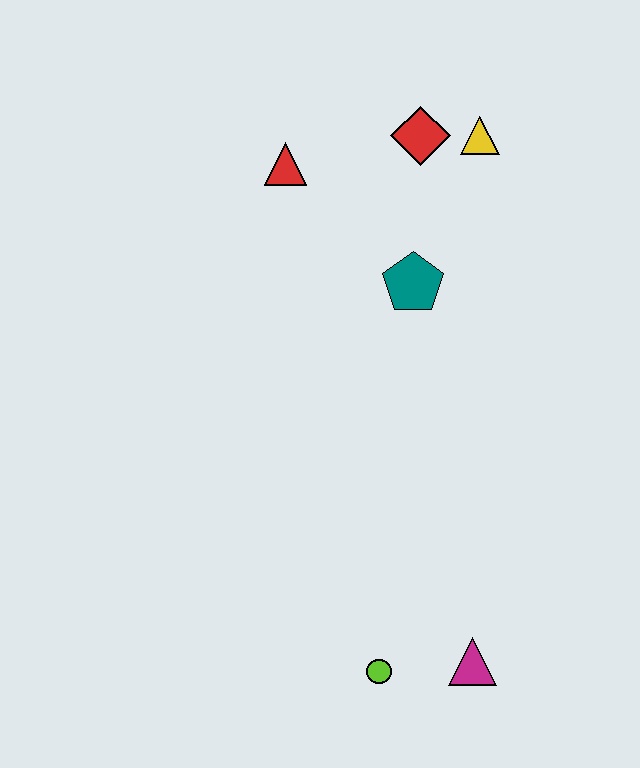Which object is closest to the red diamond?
The yellow triangle is closest to the red diamond.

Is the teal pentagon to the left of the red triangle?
No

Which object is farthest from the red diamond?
The lime circle is farthest from the red diamond.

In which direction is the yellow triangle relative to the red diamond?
The yellow triangle is to the right of the red diamond.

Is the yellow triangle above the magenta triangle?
Yes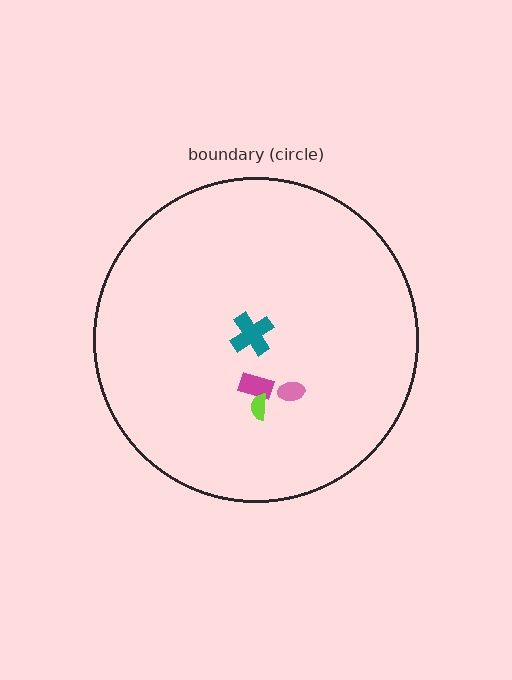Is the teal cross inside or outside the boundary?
Inside.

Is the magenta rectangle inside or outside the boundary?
Inside.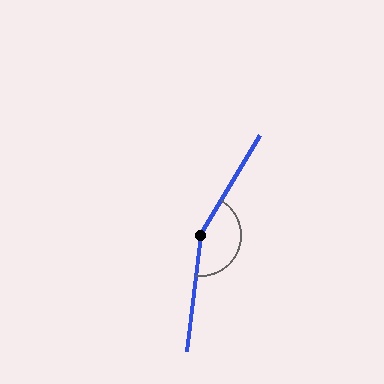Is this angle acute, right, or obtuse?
It is obtuse.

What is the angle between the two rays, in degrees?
Approximately 156 degrees.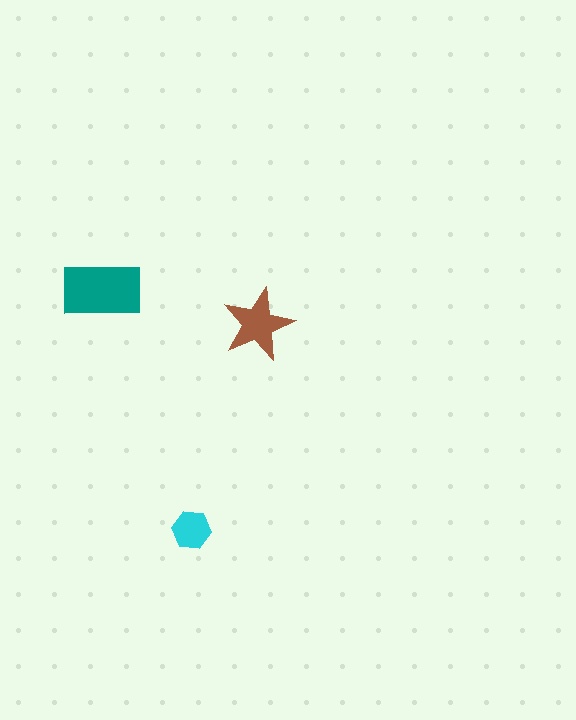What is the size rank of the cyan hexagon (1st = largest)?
3rd.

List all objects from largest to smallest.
The teal rectangle, the brown star, the cyan hexagon.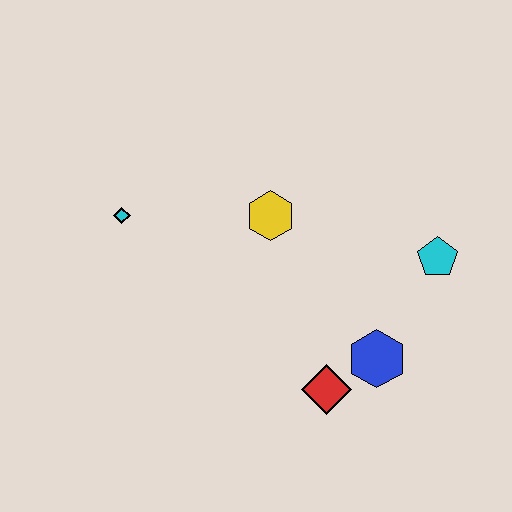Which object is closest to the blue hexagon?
The red diamond is closest to the blue hexagon.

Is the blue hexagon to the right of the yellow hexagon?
Yes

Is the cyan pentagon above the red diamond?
Yes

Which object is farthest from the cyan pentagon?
The cyan diamond is farthest from the cyan pentagon.